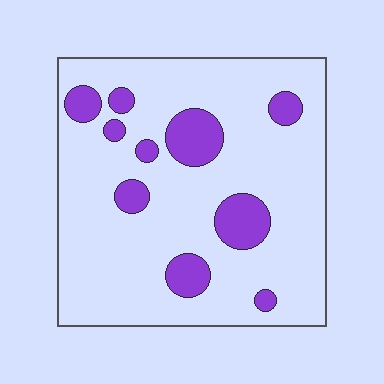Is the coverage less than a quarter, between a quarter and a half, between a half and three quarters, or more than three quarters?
Less than a quarter.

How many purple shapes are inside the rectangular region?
10.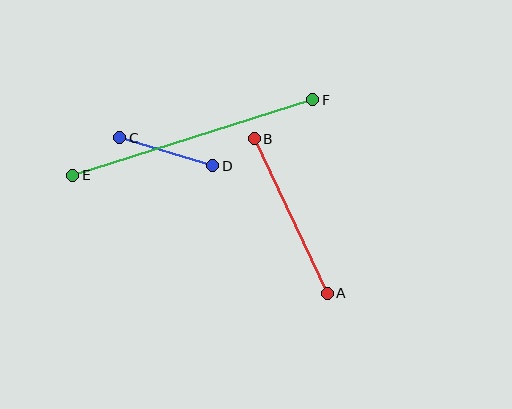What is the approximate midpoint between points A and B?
The midpoint is at approximately (291, 216) pixels.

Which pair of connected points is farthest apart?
Points E and F are farthest apart.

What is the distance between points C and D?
The distance is approximately 97 pixels.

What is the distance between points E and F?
The distance is approximately 252 pixels.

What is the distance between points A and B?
The distance is approximately 171 pixels.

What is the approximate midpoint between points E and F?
The midpoint is at approximately (193, 137) pixels.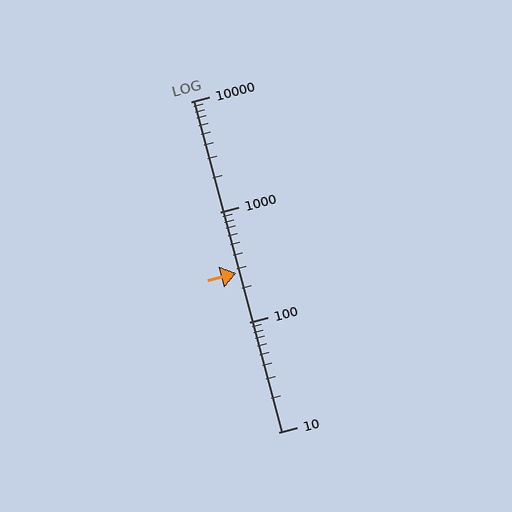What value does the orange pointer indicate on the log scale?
The pointer indicates approximately 280.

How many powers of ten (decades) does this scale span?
The scale spans 3 decades, from 10 to 10000.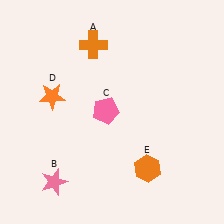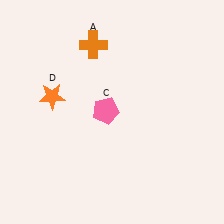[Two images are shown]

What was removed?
The orange hexagon (E), the pink star (B) were removed in Image 2.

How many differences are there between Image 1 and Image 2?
There are 2 differences between the two images.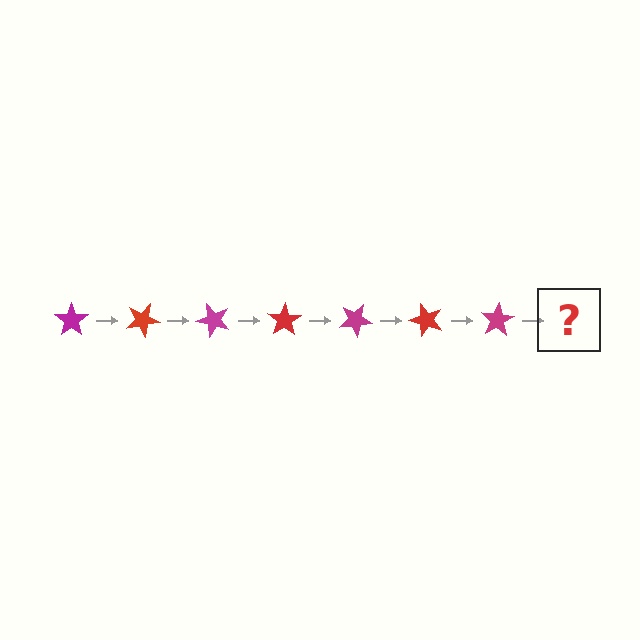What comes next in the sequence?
The next element should be a red star, rotated 175 degrees from the start.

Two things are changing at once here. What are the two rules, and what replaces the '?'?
The two rules are that it rotates 25 degrees each step and the color cycles through magenta and red. The '?' should be a red star, rotated 175 degrees from the start.